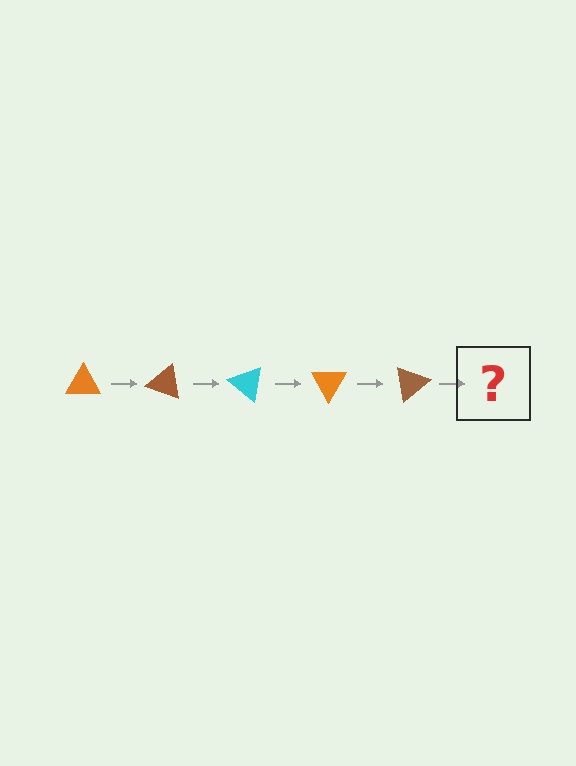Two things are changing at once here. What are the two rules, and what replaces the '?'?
The two rules are that it rotates 20 degrees each step and the color cycles through orange, brown, and cyan. The '?' should be a cyan triangle, rotated 100 degrees from the start.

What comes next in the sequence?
The next element should be a cyan triangle, rotated 100 degrees from the start.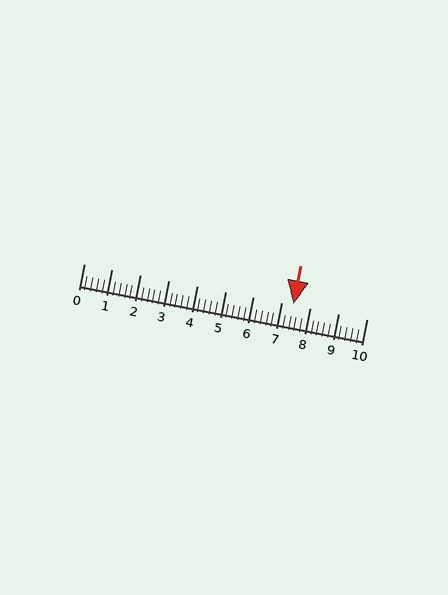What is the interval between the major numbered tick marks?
The major tick marks are spaced 1 units apart.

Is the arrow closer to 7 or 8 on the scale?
The arrow is closer to 7.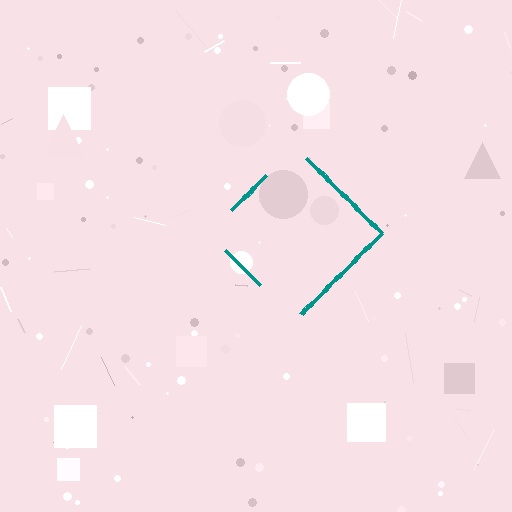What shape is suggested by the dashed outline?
The dashed outline suggests a diamond.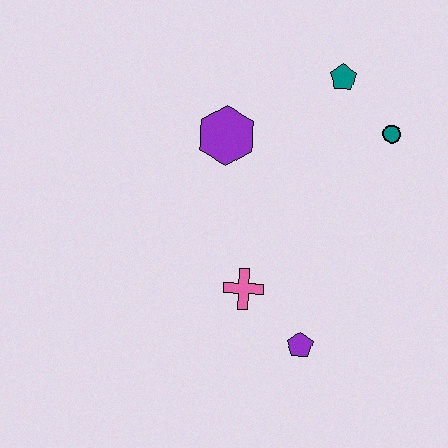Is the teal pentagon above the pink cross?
Yes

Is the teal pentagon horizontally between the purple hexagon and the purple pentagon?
No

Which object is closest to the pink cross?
The purple pentagon is closest to the pink cross.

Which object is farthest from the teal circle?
The purple pentagon is farthest from the teal circle.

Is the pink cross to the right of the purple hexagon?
Yes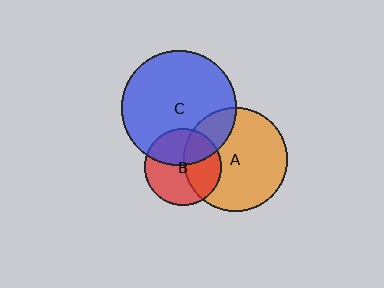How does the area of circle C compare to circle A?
Approximately 1.2 times.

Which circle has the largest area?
Circle C (blue).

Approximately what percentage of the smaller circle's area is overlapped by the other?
Approximately 40%.